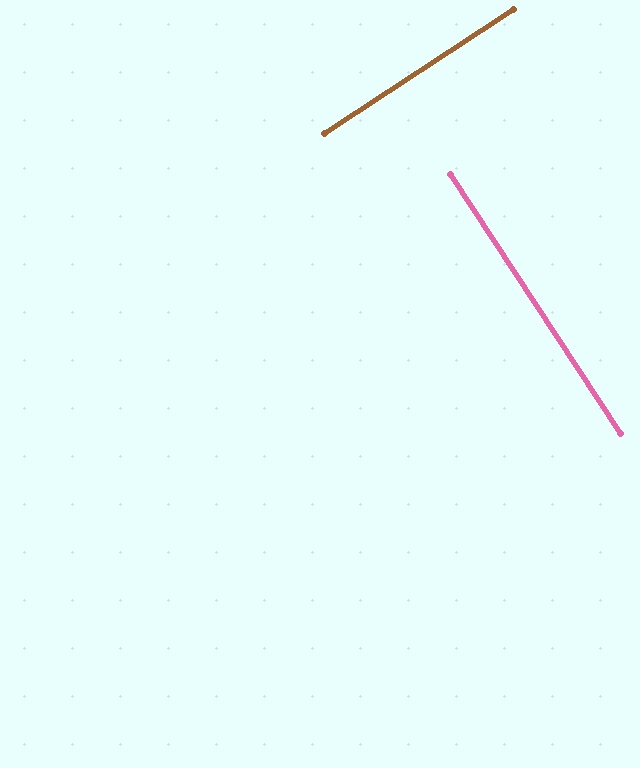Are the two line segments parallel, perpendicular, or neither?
Perpendicular — they meet at approximately 90°.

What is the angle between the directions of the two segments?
Approximately 90 degrees.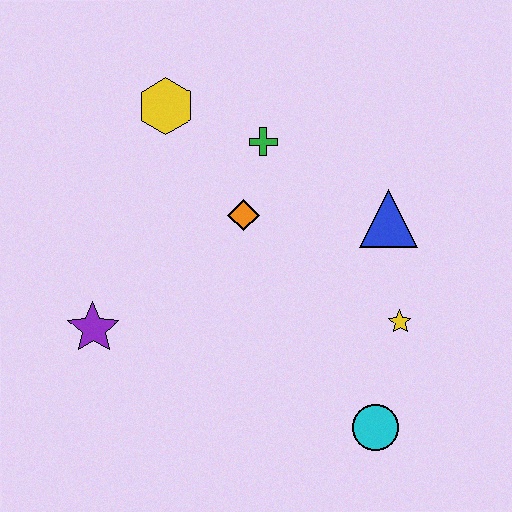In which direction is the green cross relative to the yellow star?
The green cross is above the yellow star.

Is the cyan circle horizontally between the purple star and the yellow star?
Yes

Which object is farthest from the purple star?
The blue triangle is farthest from the purple star.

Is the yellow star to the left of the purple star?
No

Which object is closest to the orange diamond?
The green cross is closest to the orange diamond.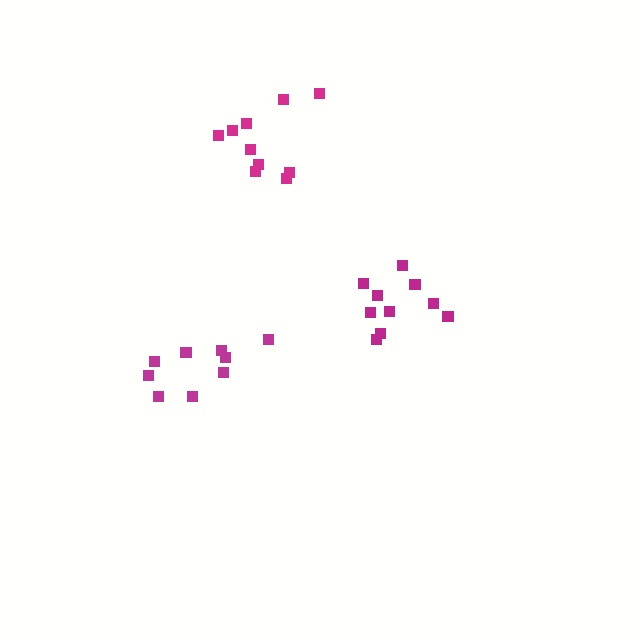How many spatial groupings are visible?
There are 3 spatial groupings.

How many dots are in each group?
Group 1: 10 dots, Group 2: 9 dots, Group 3: 10 dots (29 total).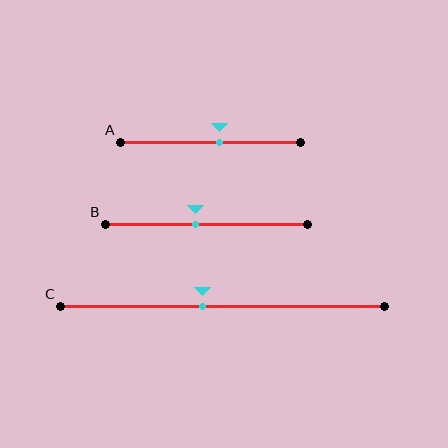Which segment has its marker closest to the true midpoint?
Segment B has its marker closest to the true midpoint.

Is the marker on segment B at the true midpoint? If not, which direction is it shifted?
No, the marker on segment B is shifted to the left by about 5% of the segment length.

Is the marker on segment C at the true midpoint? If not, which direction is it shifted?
No, the marker on segment C is shifted to the left by about 6% of the segment length.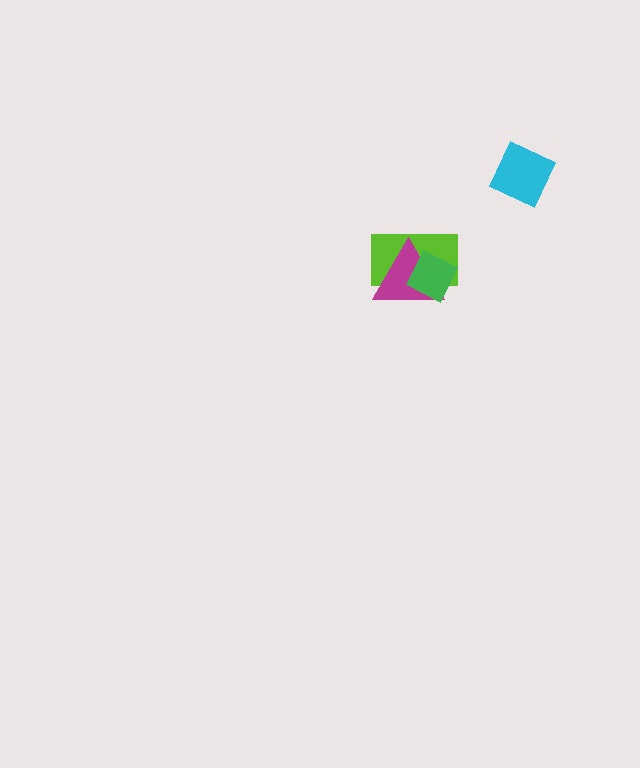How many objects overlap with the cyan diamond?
0 objects overlap with the cyan diamond.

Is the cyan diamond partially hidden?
No, no other shape covers it.